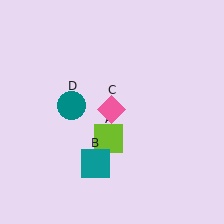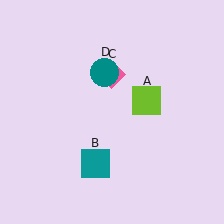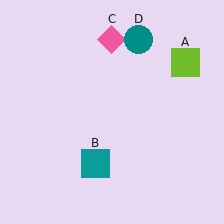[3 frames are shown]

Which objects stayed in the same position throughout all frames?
Teal square (object B) remained stationary.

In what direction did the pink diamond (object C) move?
The pink diamond (object C) moved up.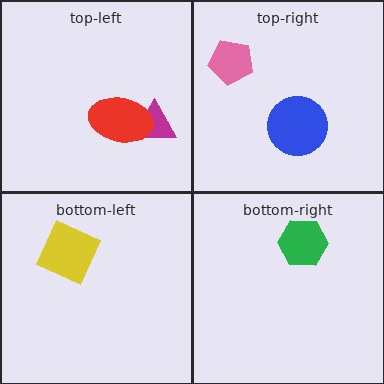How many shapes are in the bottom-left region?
1.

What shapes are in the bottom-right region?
The green hexagon.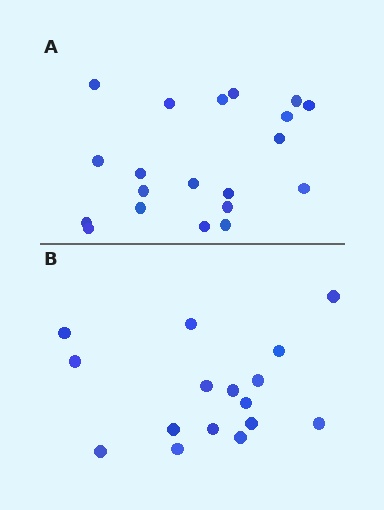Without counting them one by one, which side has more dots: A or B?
Region A (the top region) has more dots.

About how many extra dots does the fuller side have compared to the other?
Region A has about 4 more dots than region B.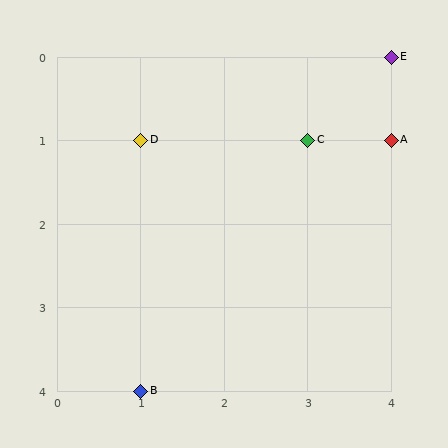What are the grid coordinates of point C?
Point C is at grid coordinates (3, 1).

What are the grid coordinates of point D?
Point D is at grid coordinates (1, 1).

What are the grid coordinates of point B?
Point B is at grid coordinates (1, 4).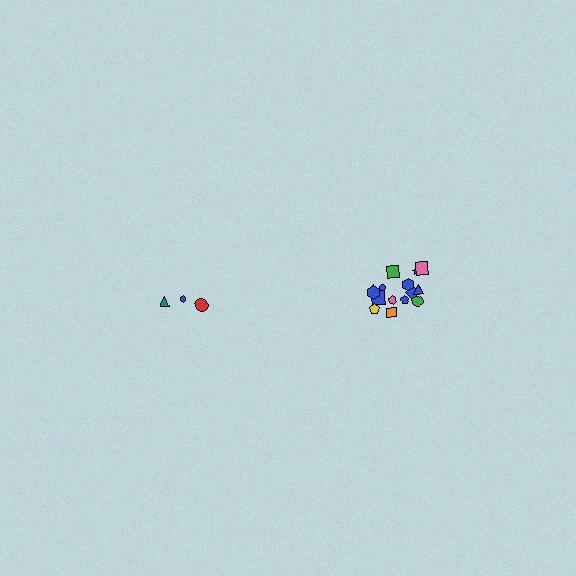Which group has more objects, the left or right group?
The right group.